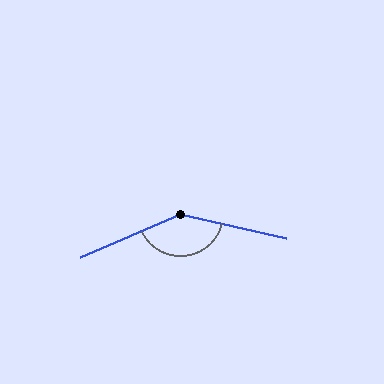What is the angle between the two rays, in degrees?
Approximately 144 degrees.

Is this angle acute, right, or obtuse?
It is obtuse.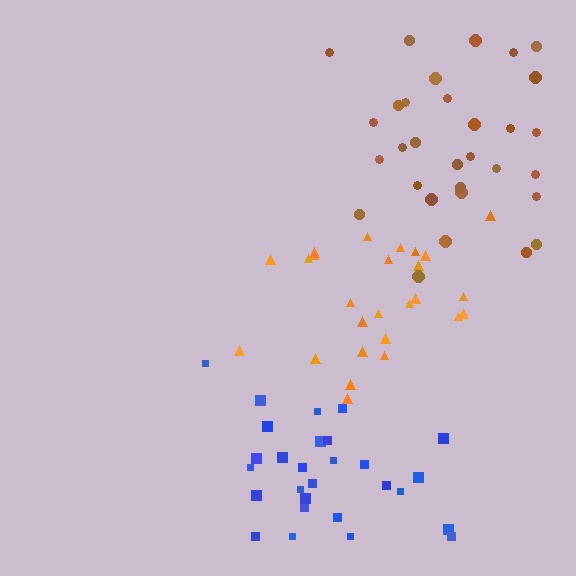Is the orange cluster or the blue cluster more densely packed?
Orange.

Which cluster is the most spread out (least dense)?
Brown.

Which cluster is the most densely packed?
Orange.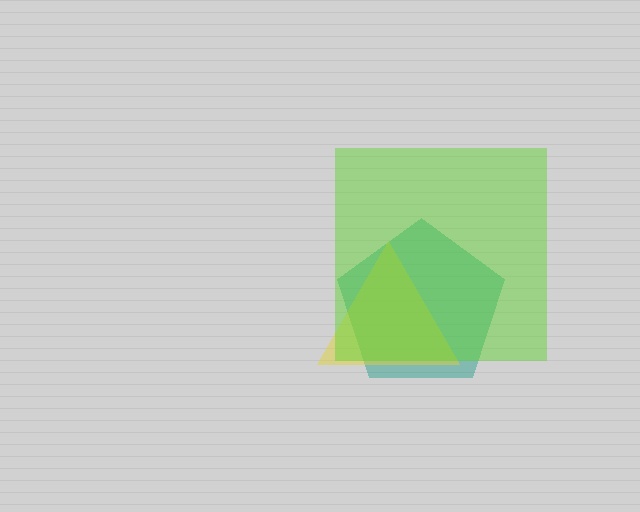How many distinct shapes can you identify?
There are 3 distinct shapes: a teal pentagon, a yellow triangle, a lime square.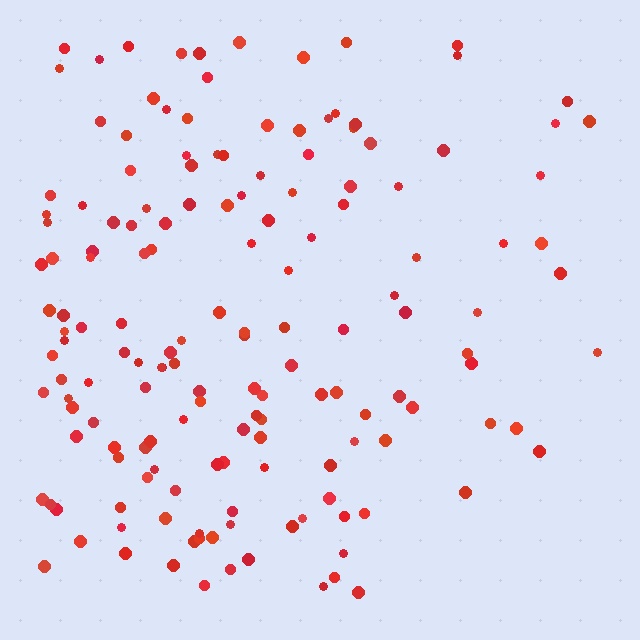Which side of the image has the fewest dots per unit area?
The right.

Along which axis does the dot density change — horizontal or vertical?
Horizontal.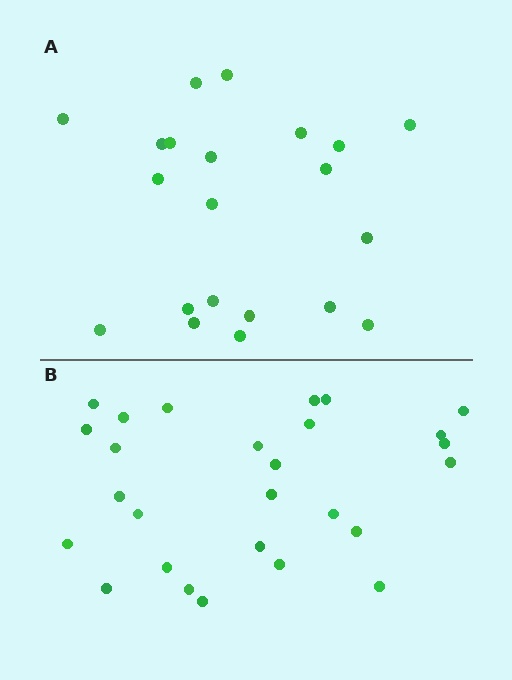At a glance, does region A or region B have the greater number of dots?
Region B (the bottom region) has more dots.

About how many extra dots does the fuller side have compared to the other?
Region B has about 6 more dots than region A.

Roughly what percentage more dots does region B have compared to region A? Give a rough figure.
About 30% more.